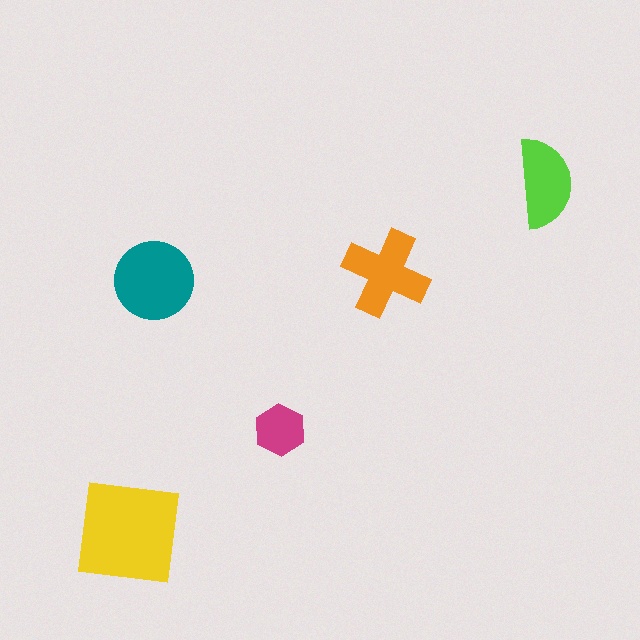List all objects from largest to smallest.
The yellow square, the teal circle, the orange cross, the lime semicircle, the magenta hexagon.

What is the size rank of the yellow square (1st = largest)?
1st.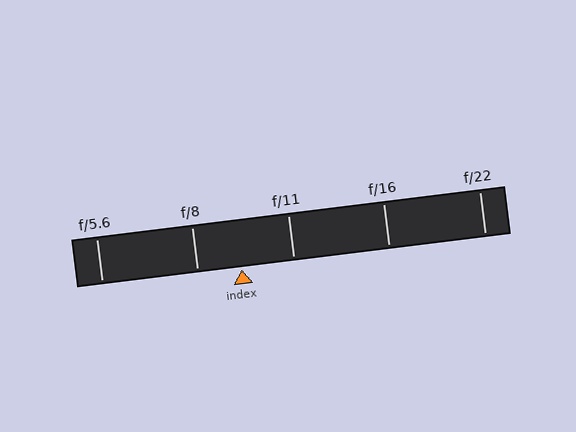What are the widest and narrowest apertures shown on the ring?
The widest aperture shown is f/5.6 and the narrowest is f/22.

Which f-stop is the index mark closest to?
The index mark is closest to f/8.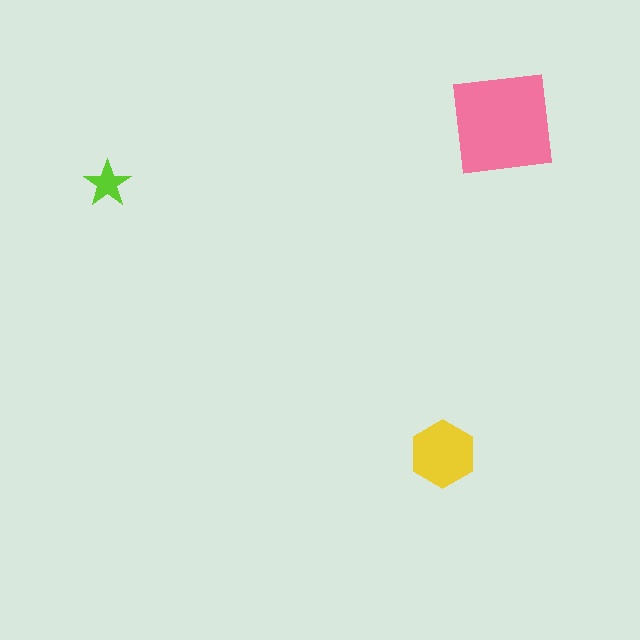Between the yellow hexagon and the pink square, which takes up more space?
The pink square.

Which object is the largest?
The pink square.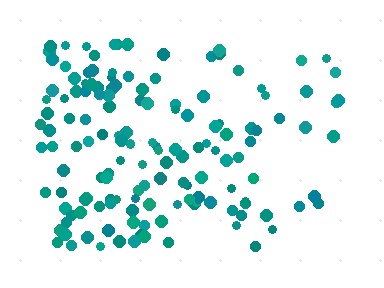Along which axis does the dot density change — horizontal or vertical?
Horizontal.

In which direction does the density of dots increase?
From right to left, with the left side densest.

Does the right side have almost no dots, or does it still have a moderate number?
Still a moderate number, just noticeably fewer than the left.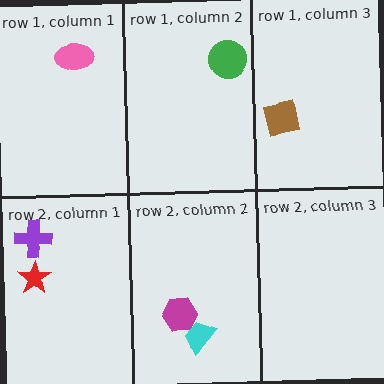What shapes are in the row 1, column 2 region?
The green circle.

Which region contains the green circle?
The row 1, column 2 region.